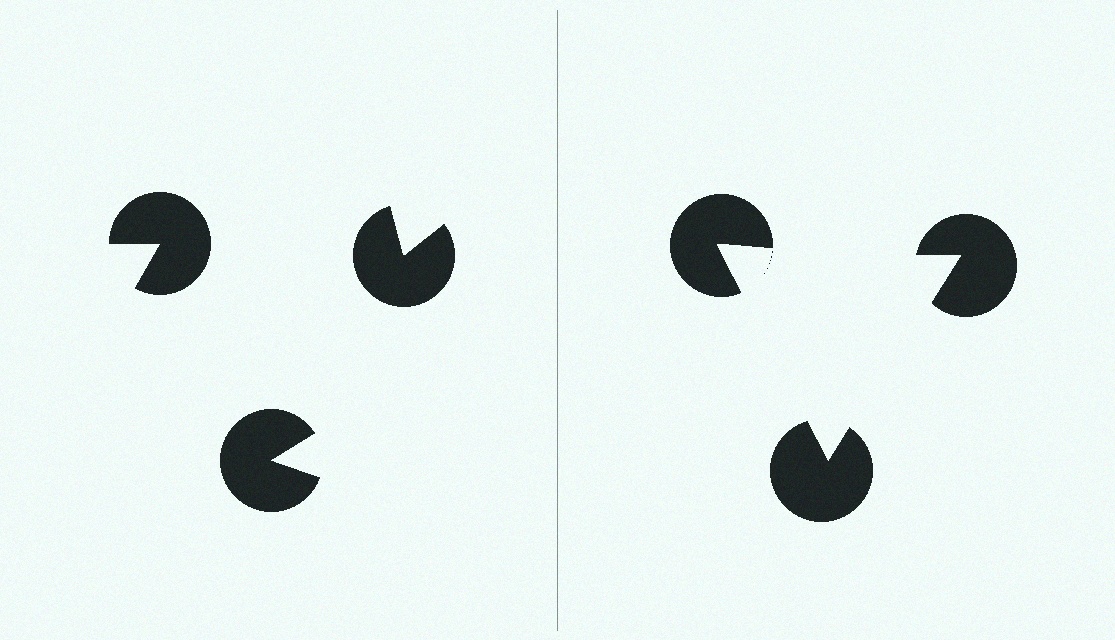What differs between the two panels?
The pac-man discs are positioned identically on both sides; only the wedge orientations differ. On the right they align to a triangle; on the left they are misaligned.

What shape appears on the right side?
An illusory triangle.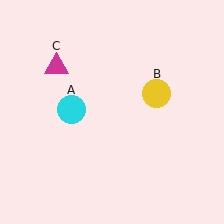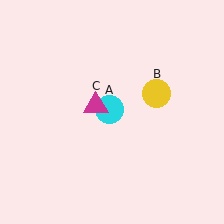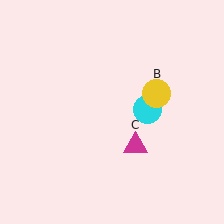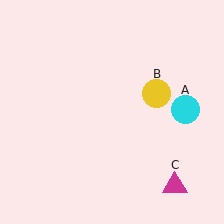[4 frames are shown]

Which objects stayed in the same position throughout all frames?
Yellow circle (object B) remained stationary.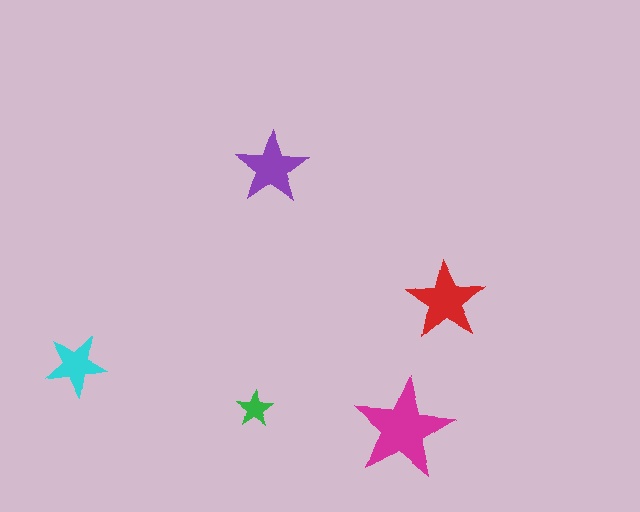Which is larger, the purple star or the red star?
The red one.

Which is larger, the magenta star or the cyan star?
The magenta one.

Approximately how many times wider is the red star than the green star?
About 2 times wider.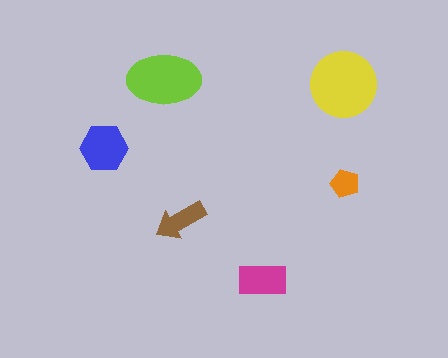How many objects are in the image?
There are 6 objects in the image.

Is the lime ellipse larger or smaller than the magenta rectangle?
Larger.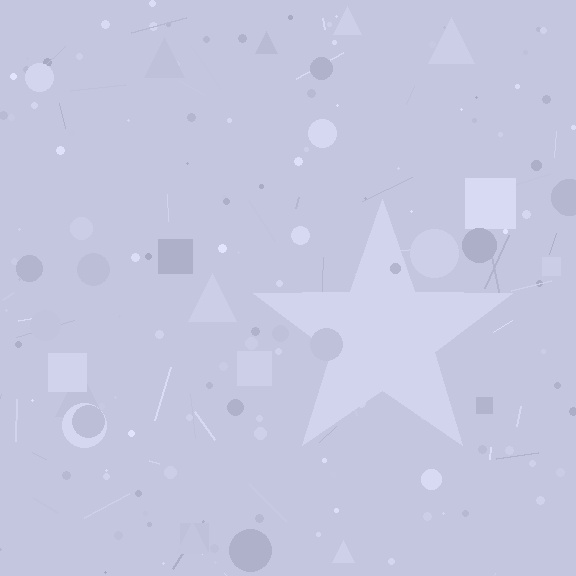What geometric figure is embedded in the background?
A star is embedded in the background.